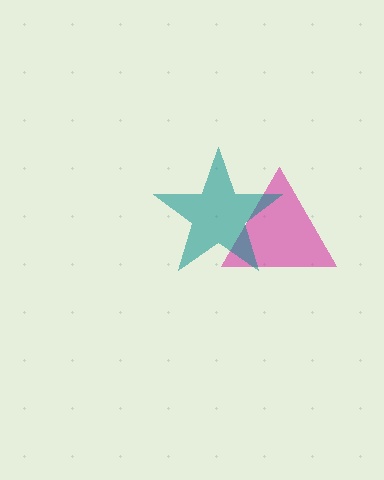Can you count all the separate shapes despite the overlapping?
Yes, there are 2 separate shapes.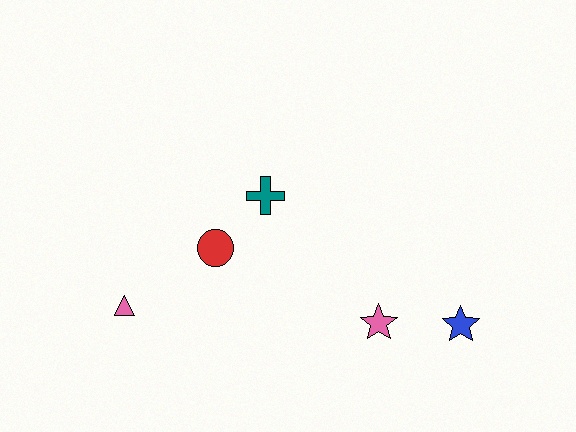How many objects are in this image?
There are 5 objects.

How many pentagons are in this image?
There are no pentagons.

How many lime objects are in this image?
There are no lime objects.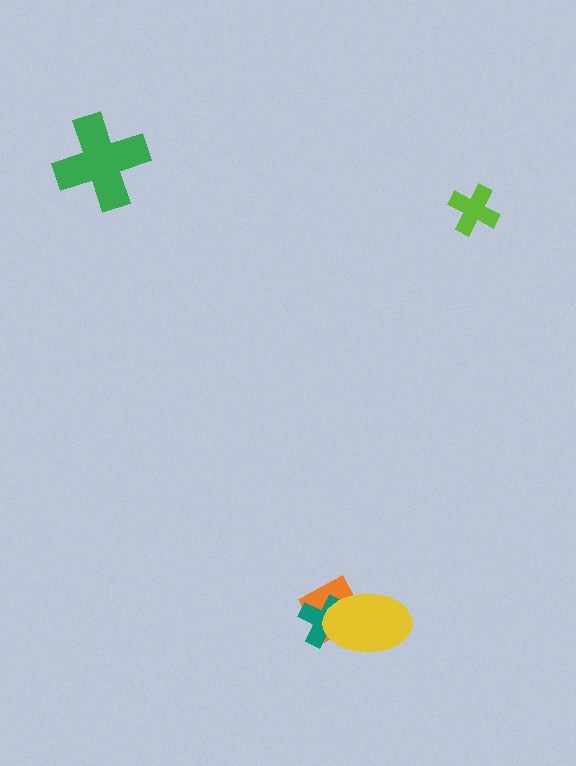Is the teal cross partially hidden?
Yes, it is partially covered by another shape.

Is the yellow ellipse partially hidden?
No, no other shape covers it.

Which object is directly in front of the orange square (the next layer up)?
The teal cross is directly in front of the orange square.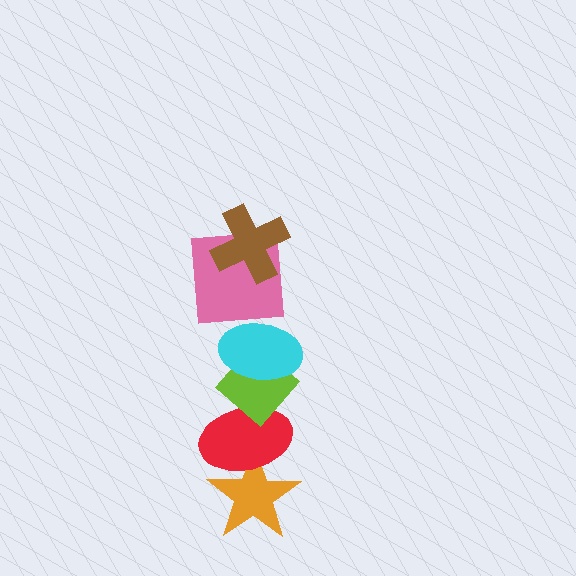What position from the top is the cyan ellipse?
The cyan ellipse is 3rd from the top.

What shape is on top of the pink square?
The brown cross is on top of the pink square.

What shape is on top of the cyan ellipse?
The pink square is on top of the cyan ellipse.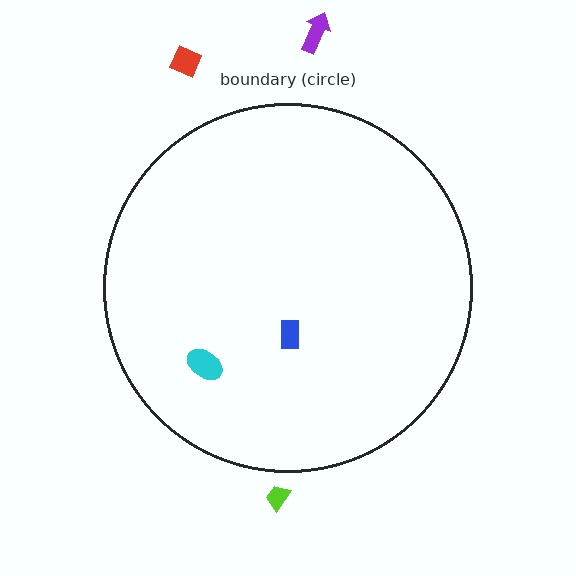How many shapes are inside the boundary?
2 inside, 3 outside.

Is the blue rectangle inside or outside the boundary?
Inside.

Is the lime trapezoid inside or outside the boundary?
Outside.